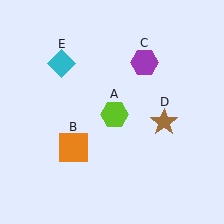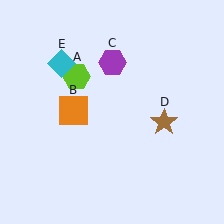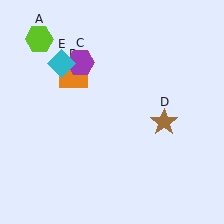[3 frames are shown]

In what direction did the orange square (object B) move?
The orange square (object B) moved up.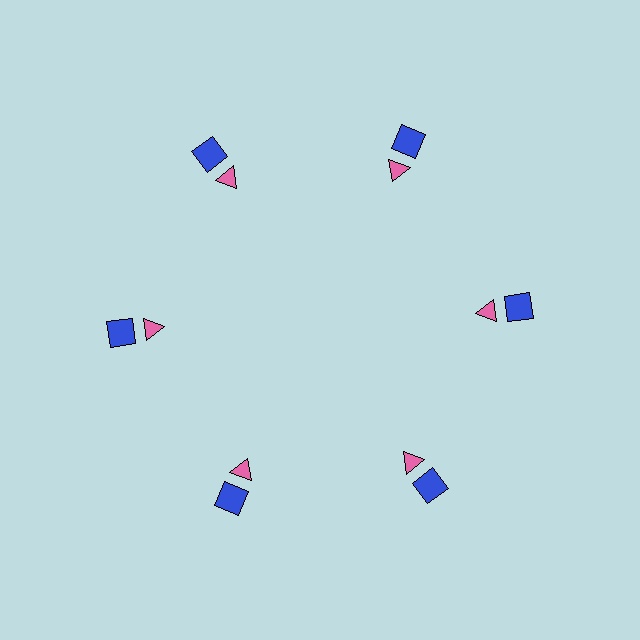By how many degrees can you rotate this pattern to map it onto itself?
The pattern maps onto itself every 60 degrees of rotation.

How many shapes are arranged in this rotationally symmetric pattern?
There are 12 shapes, arranged in 6 groups of 2.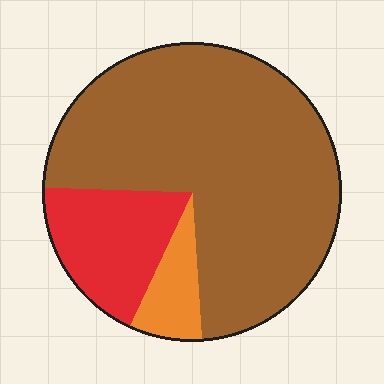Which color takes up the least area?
Orange, at roughly 10%.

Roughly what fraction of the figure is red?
Red takes up about one fifth (1/5) of the figure.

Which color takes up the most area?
Brown, at roughly 75%.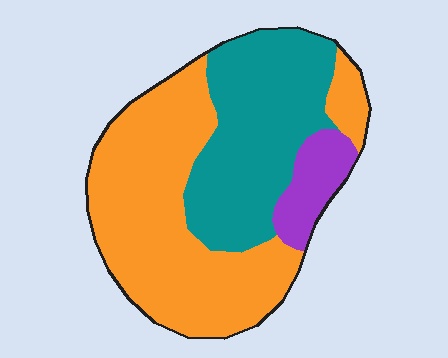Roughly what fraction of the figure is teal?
Teal takes up between a quarter and a half of the figure.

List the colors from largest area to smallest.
From largest to smallest: orange, teal, purple.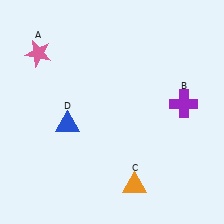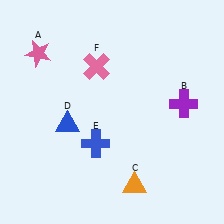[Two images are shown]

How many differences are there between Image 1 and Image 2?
There are 2 differences between the two images.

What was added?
A blue cross (E), a pink cross (F) were added in Image 2.